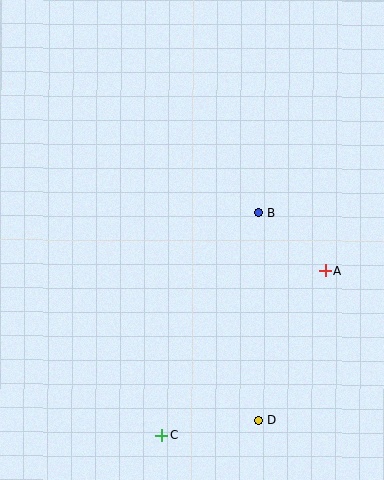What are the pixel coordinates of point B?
Point B is at (259, 213).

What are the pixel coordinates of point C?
Point C is at (162, 435).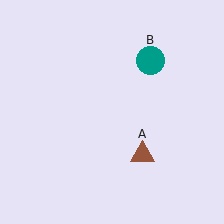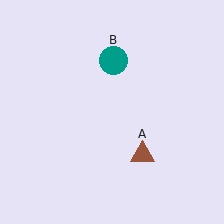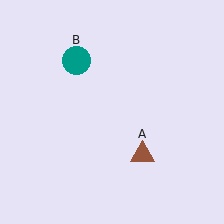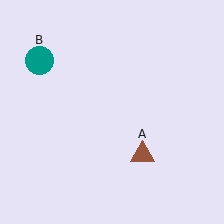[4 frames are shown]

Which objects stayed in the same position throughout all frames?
Brown triangle (object A) remained stationary.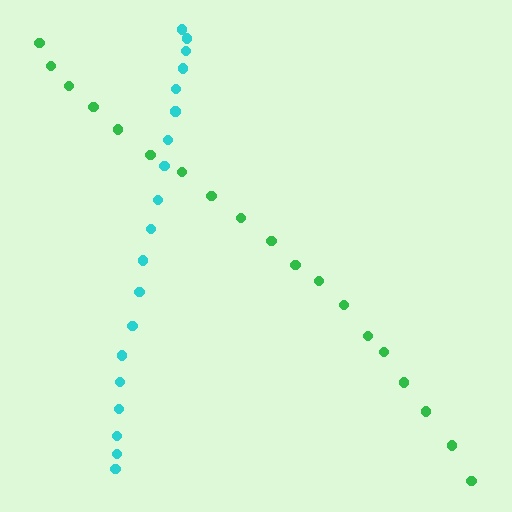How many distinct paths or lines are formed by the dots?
There are 2 distinct paths.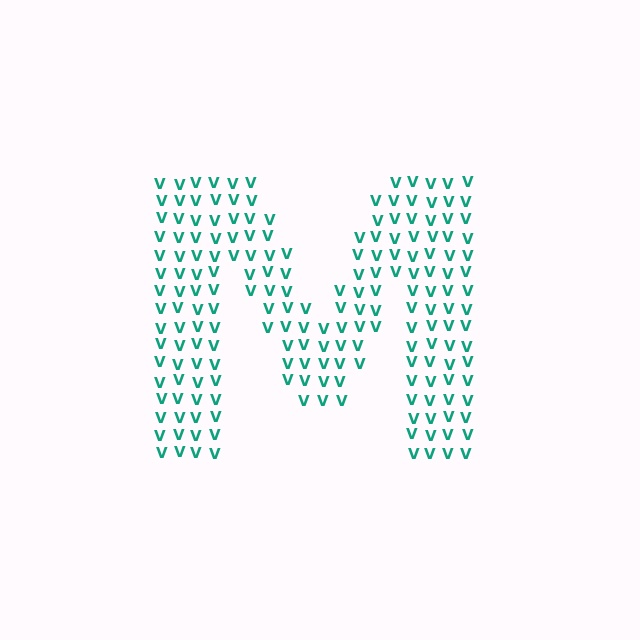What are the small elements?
The small elements are letter V's.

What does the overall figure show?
The overall figure shows the letter M.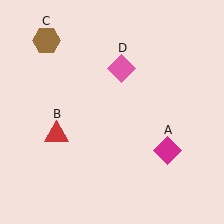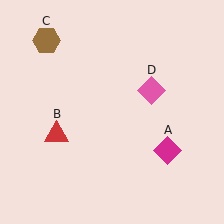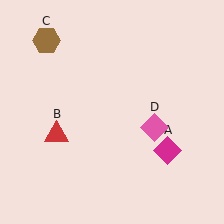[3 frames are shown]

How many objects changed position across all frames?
1 object changed position: pink diamond (object D).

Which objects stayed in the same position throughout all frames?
Magenta diamond (object A) and red triangle (object B) and brown hexagon (object C) remained stationary.